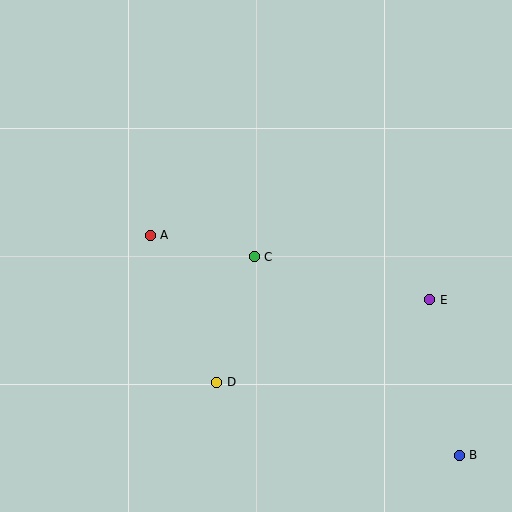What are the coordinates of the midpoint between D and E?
The midpoint between D and E is at (323, 341).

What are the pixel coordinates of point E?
Point E is at (430, 300).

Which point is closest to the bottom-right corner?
Point B is closest to the bottom-right corner.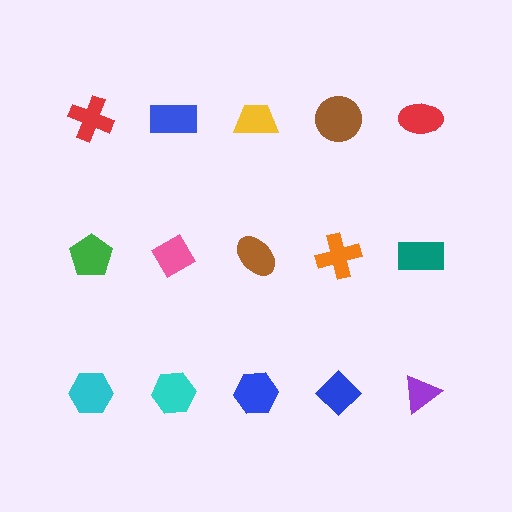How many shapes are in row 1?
5 shapes.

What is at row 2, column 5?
A teal rectangle.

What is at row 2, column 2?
A pink diamond.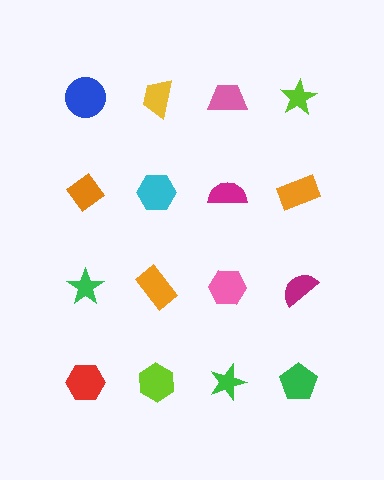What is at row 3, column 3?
A pink hexagon.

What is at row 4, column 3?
A green star.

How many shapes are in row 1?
4 shapes.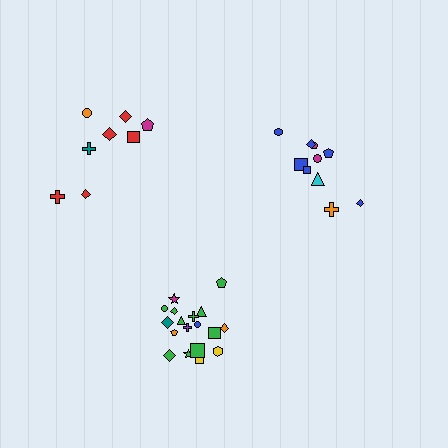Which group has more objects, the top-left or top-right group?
The top-right group.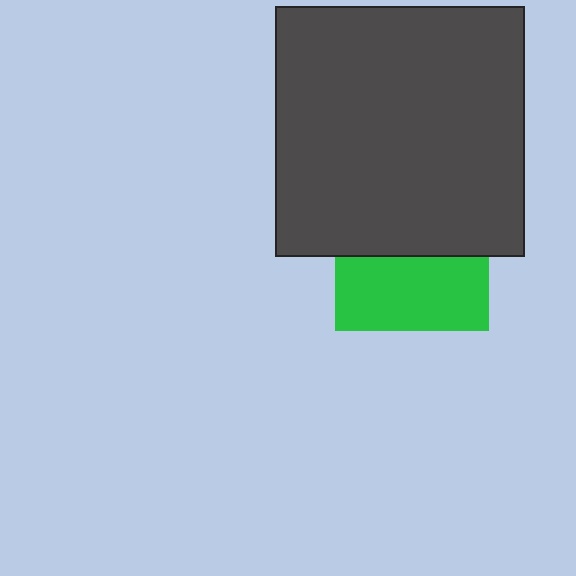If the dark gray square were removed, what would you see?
You would see the complete green square.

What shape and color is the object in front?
The object in front is a dark gray square.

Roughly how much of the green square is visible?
About half of it is visible (roughly 48%).